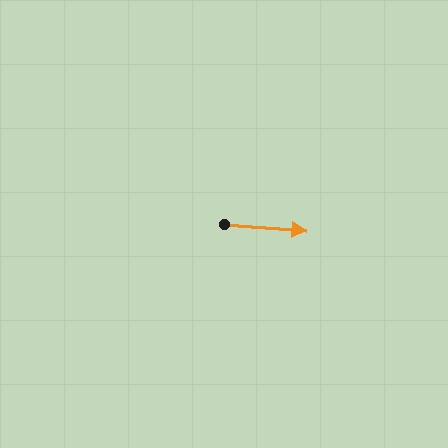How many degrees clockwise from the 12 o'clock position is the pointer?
Approximately 95 degrees.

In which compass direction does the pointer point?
East.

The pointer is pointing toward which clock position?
Roughly 3 o'clock.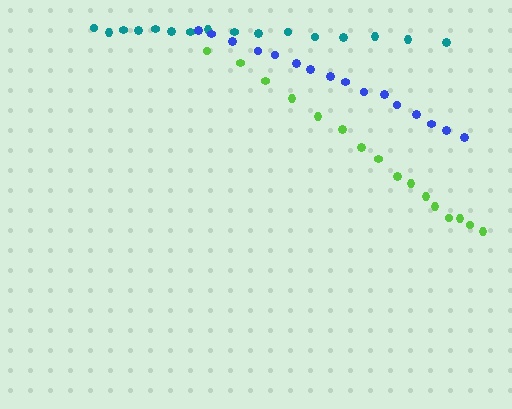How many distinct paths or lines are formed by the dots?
There are 3 distinct paths.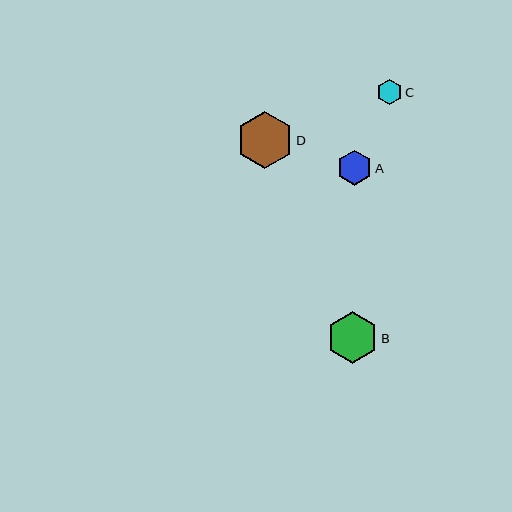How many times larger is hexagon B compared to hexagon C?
Hexagon B is approximately 2.0 times the size of hexagon C.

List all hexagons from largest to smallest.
From largest to smallest: D, B, A, C.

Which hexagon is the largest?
Hexagon D is the largest with a size of approximately 57 pixels.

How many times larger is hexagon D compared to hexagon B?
Hexagon D is approximately 1.1 times the size of hexagon B.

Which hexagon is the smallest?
Hexagon C is the smallest with a size of approximately 26 pixels.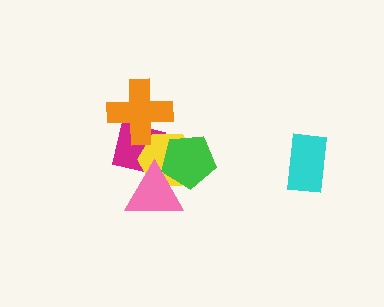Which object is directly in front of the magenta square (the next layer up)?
The yellow hexagon is directly in front of the magenta square.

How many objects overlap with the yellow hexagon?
4 objects overlap with the yellow hexagon.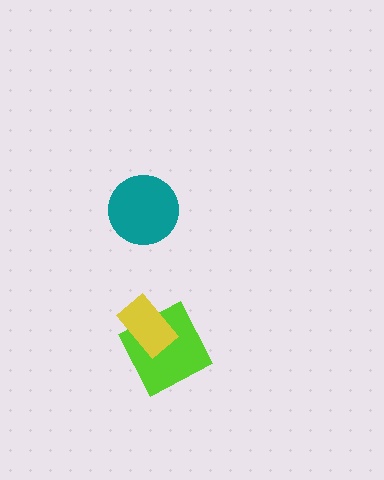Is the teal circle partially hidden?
No, no other shape covers it.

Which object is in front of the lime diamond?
The yellow rectangle is in front of the lime diamond.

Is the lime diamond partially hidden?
Yes, it is partially covered by another shape.